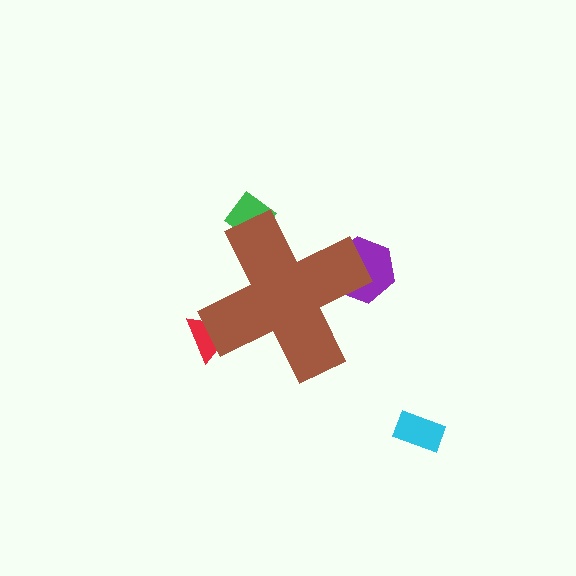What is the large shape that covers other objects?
A brown cross.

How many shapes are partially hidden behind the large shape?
3 shapes are partially hidden.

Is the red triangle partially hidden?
Yes, the red triangle is partially hidden behind the brown cross.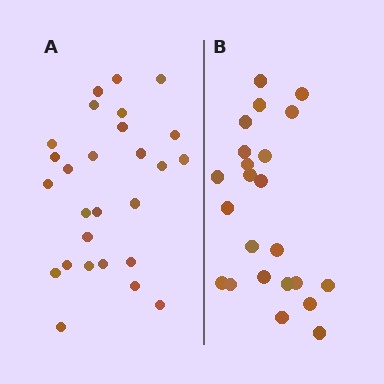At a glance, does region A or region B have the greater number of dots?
Region A (the left region) has more dots.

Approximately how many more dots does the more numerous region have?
Region A has about 4 more dots than region B.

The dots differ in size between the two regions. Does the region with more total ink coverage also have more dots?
No. Region B has more total ink coverage because its dots are larger, but region A actually contains more individual dots. Total area can be misleading — the number of items is what matters here.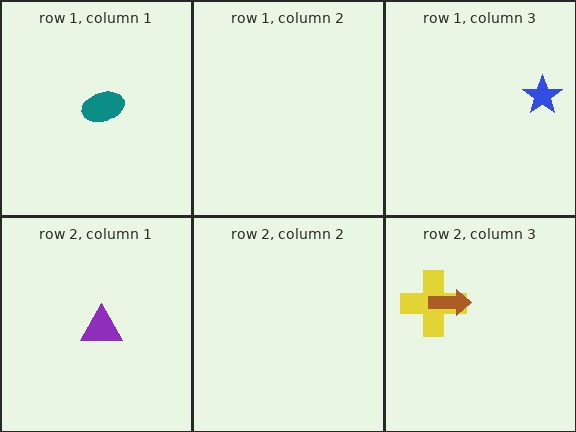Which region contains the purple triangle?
The row 2, column 1 region.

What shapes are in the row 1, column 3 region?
The blue star.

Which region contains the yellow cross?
The row 2, column 3 region.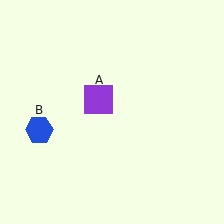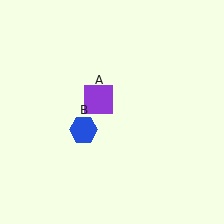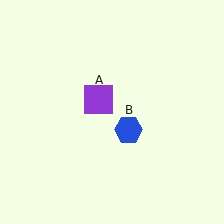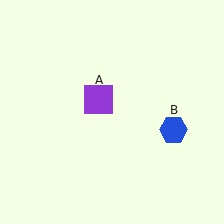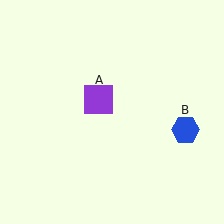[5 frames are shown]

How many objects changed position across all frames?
1 object changed position: blue hexagon (object B).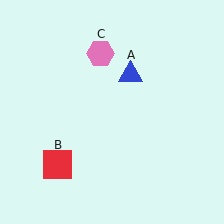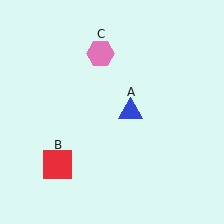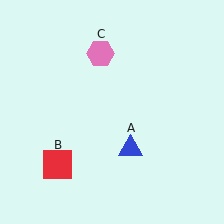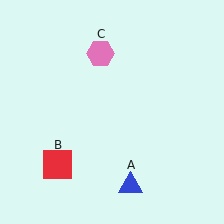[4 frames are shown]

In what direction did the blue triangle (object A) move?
The blue triangle (object A) moved down.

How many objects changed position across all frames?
1 object changed position: blue triangle (object A).